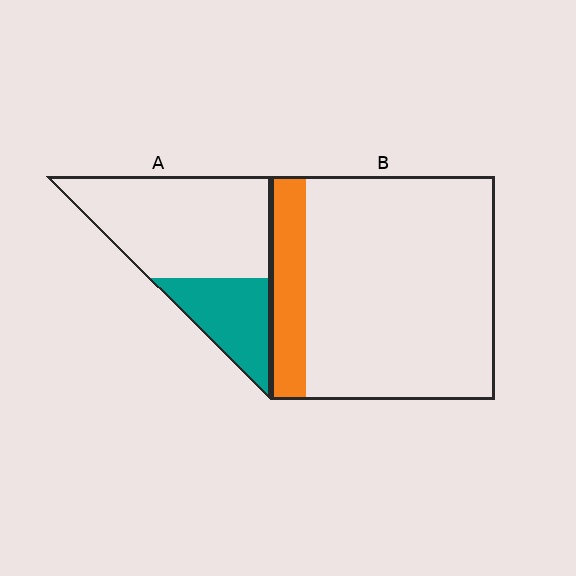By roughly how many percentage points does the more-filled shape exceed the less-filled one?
By roughly 15 percentage points (A over B).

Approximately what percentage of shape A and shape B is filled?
A is approximately 30% and B is approximately 15%.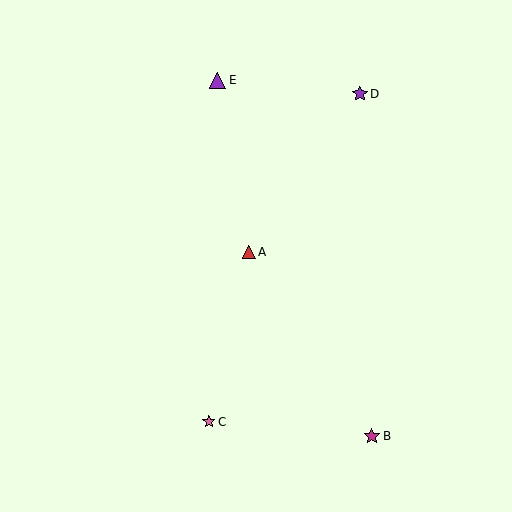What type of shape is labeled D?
Shape D is a purple star.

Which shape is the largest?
The purple triangle (labeled E) is the largest.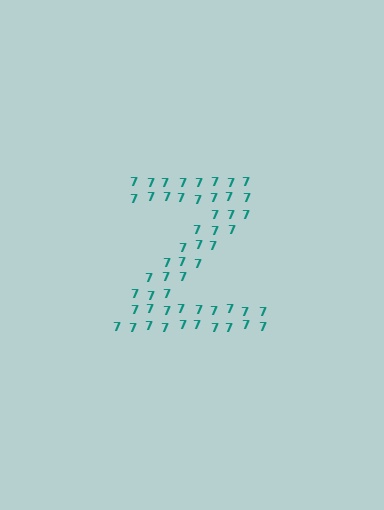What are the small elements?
The small elements are digit 7's.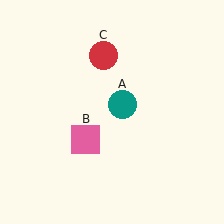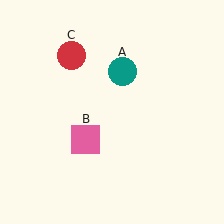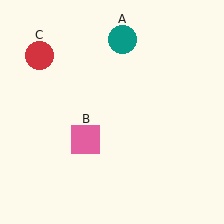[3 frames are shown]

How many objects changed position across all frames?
2 objects changed position: teal circle (object A), red circle (object C).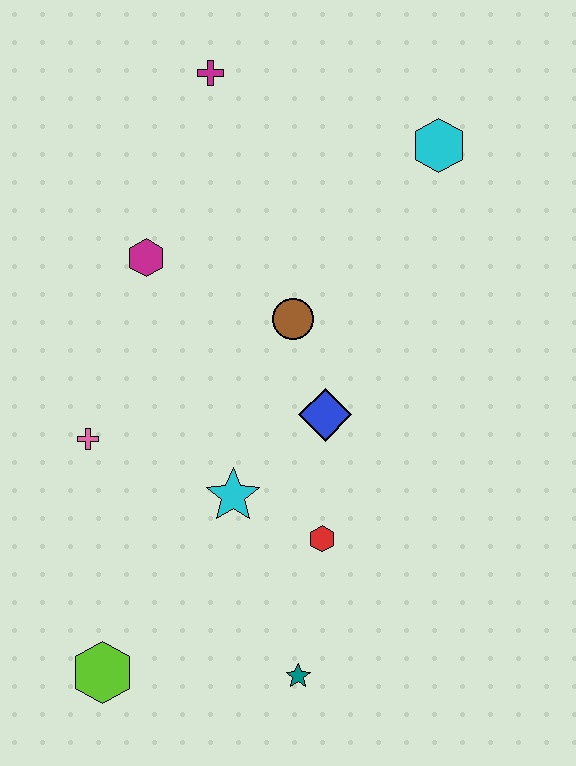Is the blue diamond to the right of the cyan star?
Yes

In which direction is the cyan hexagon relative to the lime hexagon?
The cyan hexagon is above the lime hexagon.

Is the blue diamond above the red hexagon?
Yes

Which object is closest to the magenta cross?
The magenta hexagon is closest to the magenta cross.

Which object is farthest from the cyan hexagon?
The lime hexagon is farthest from the cyan hexagon.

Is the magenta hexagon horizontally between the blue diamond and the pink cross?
Yes